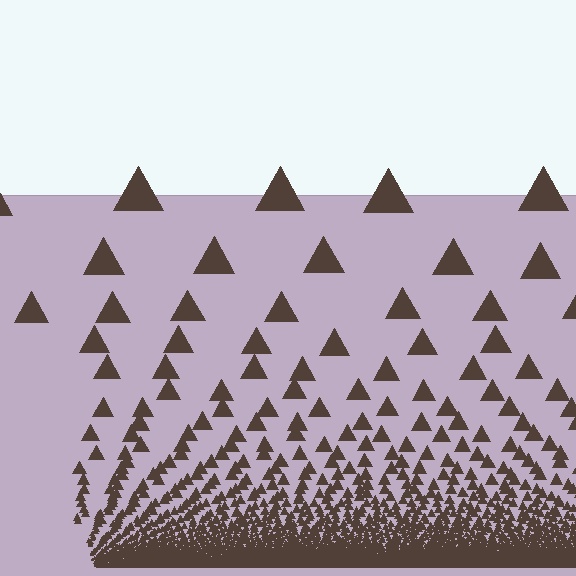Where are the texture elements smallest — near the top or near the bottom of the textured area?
Near the bottom.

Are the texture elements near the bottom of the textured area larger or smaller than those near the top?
Smaller. The gradient is inverted — elements near the bottom are smaller and denser.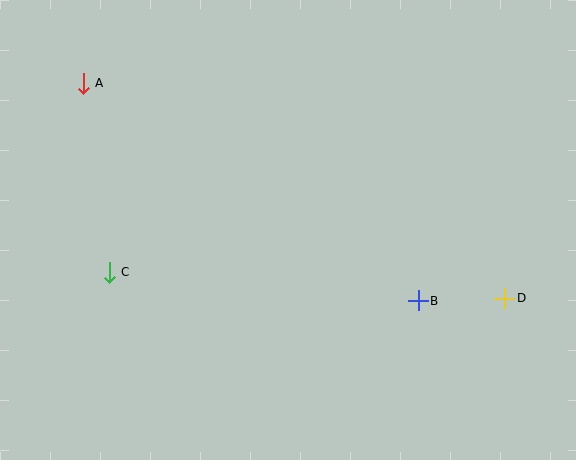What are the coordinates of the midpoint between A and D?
The midpoint between A and D is at (294, 191).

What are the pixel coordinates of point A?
Point A is at (83, 83).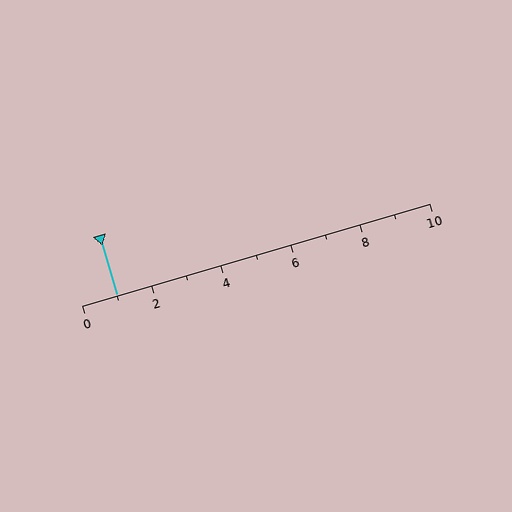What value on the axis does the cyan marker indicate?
The marker indicates approximately 1.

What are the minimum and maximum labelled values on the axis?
The axis runs from 0 to 10.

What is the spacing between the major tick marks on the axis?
The major ticks are spaced 2 apart.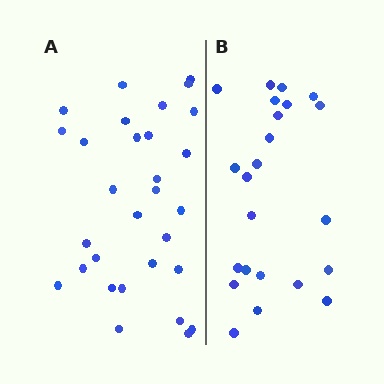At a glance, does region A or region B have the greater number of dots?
Region A (the left region) has more dots.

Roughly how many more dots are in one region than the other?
Region A has roughly 8 or so more dots than region B.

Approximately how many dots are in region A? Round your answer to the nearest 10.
About 30 dots.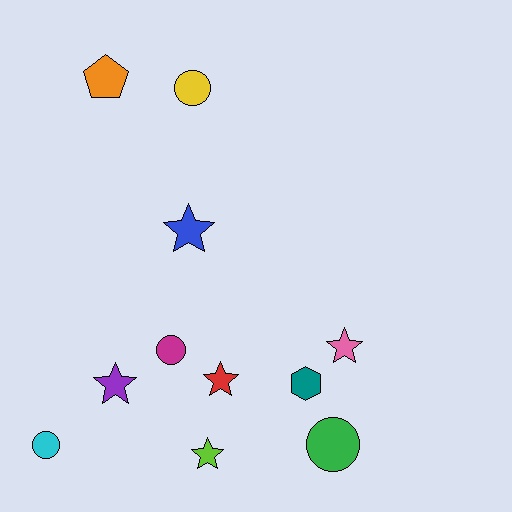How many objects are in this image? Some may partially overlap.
There are 11 objects.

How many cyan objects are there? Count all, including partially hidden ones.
There is 1 cyan object.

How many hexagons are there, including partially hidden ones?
There is 1 hexagon.